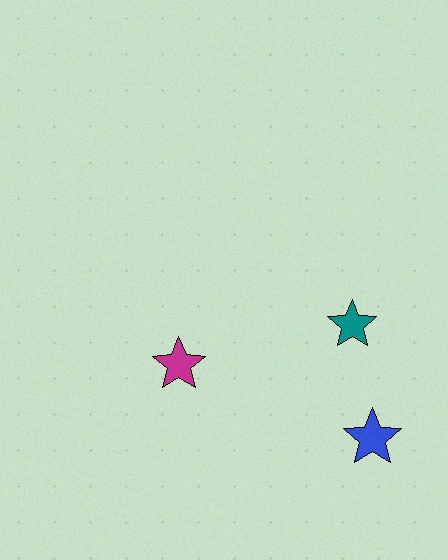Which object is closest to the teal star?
The blue star is closest to the teal star.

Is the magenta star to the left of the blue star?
Yes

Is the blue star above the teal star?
No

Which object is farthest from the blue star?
The magenta star is farthest from the blue star.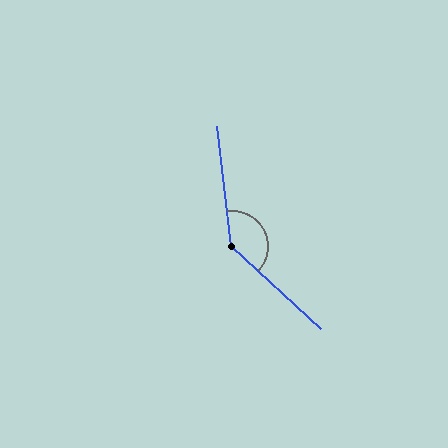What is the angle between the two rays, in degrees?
Approximately 140 degrees.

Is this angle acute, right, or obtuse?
It is obtuse.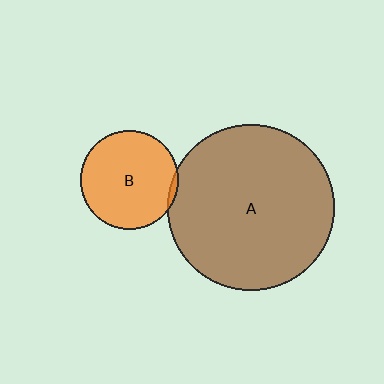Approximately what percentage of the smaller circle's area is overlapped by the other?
Approximately 5%.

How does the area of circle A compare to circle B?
Approximately 2.9 times.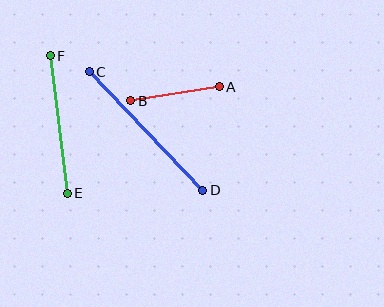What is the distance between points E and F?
The distance is approximately 138 pixels.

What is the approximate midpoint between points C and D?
The midpoint is at approximately (146, 131) pixels.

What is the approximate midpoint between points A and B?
The midpoint is at approximately (175, 94) pixels.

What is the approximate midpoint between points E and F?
The midpoint is at approximately (59, 125) pixels.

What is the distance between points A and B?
The distance is approximately 90 pixels.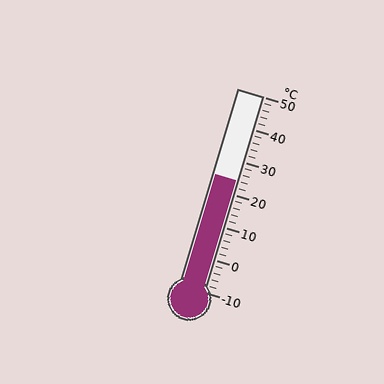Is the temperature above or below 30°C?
The temperature is below 30°C.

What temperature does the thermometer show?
The thermometer shows approximately 24°C.